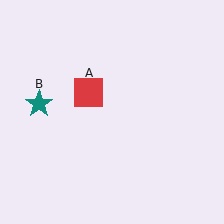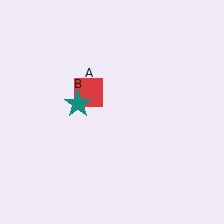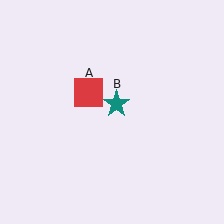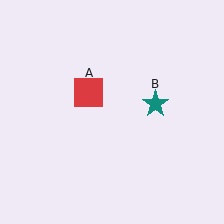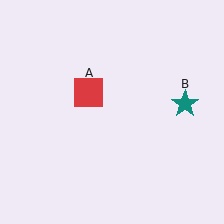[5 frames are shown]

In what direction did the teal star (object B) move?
The teal star (object B) moved right.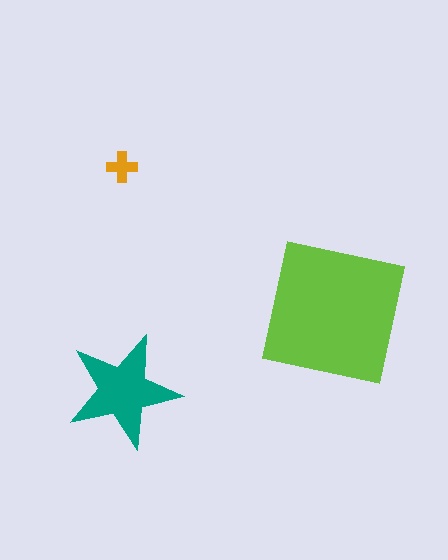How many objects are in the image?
There are 3 objects in the image.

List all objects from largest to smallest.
The lime square, the teal star, the orange cross.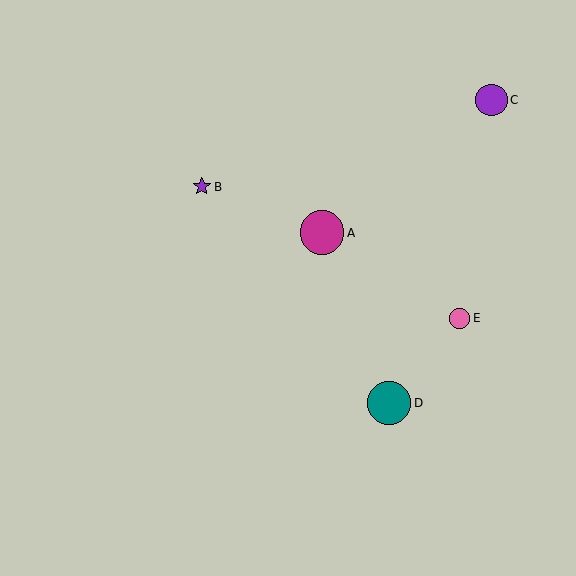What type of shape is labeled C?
Shape C is a purple circle.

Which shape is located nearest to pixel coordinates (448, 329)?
The pink circle (labeled E) at (460, 318) is nearest to that location.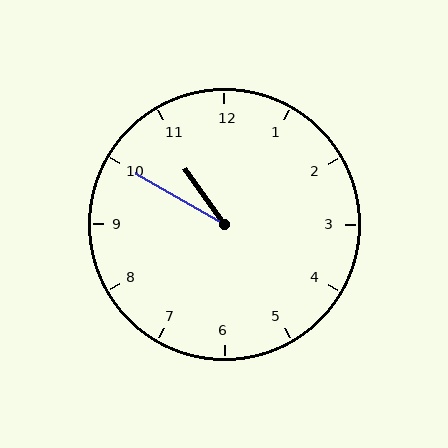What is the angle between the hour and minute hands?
Approximately 25 degrees.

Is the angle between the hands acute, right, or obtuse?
It is acute.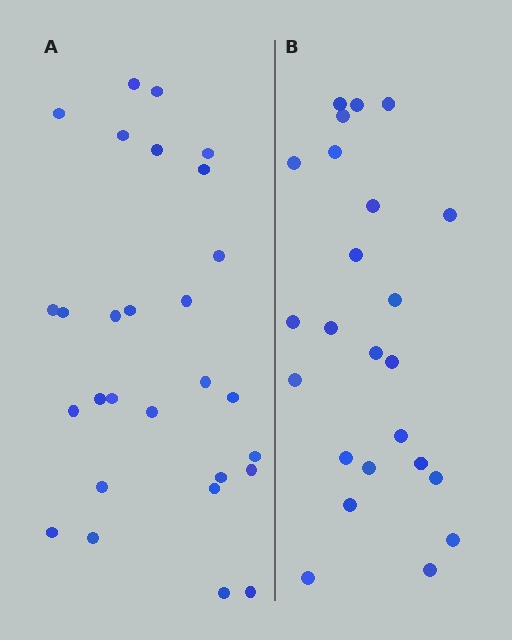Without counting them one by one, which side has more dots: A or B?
Region A (the left region) has more dots.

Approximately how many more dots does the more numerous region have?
Region A has about 4 more dots than region B.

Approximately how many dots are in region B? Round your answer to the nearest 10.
About 20 dots. (The exact count is 24, which rounds to 20.)